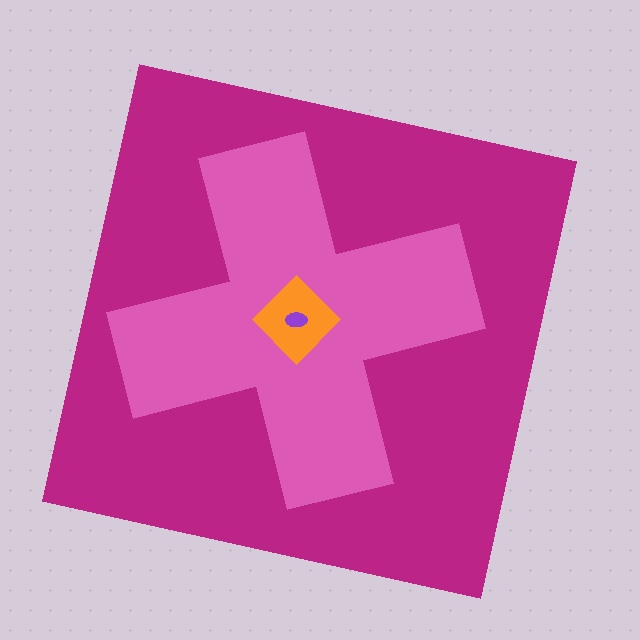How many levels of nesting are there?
4.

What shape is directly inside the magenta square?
The pink cross.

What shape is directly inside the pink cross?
The orange diamond.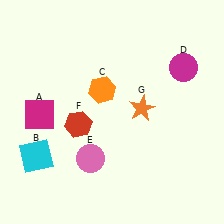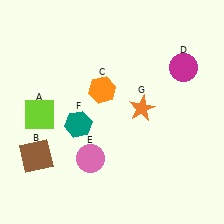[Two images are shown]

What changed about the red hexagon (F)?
In Image 1, F is red. In Image 2, it changed to teal.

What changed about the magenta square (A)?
In Image 1, A is magenta. In Image 2, it changed to lime.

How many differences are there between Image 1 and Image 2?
There are 3 differences between the two images.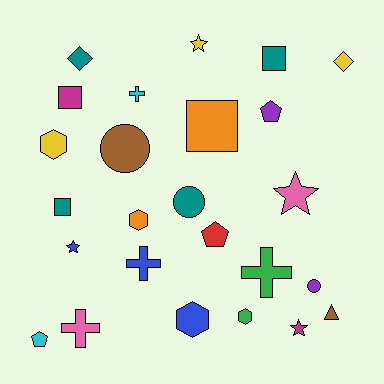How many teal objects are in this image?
There are 4 teal objects.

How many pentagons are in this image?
There are 3 pentagons.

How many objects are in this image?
There are 25 objects.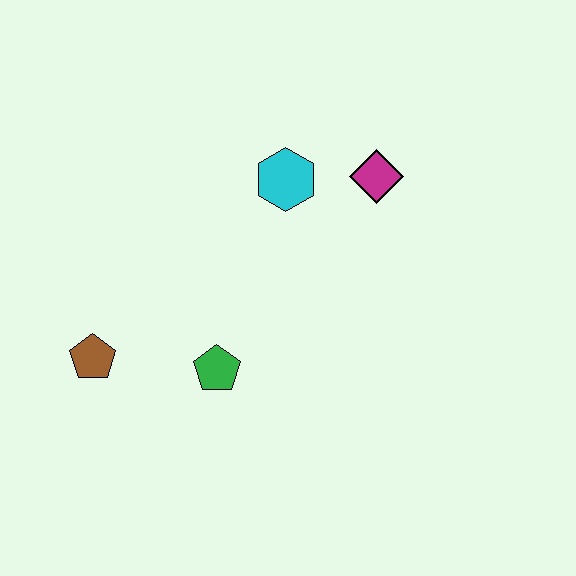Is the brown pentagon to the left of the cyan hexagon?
Yes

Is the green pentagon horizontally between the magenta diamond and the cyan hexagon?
No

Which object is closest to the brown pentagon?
The green pentagon is closest to the brown pentagon.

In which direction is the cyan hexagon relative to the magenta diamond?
The cyan hexagon is to the left of the magenta diamond.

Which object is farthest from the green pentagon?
The magenta diamond is farthest from the green pentagon.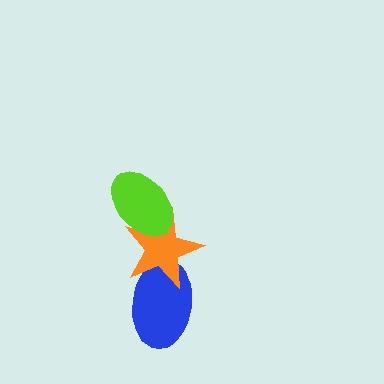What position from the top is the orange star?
The orange star is 2nd from the top.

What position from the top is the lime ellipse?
The lime ellipse is 1st from the top.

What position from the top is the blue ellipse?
The blue ellipse is 3rd from the top.